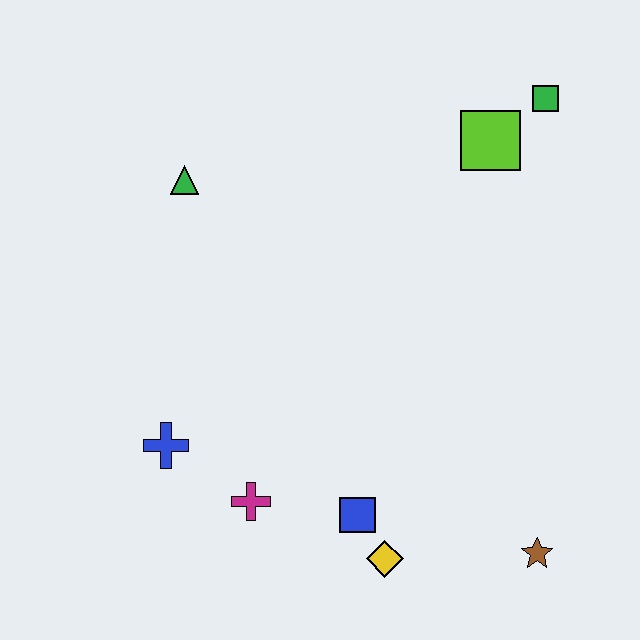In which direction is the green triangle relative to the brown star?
The green triangle is above the brown star.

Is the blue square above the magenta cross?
No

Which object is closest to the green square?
The lime square is closest to the green square.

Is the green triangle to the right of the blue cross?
Yes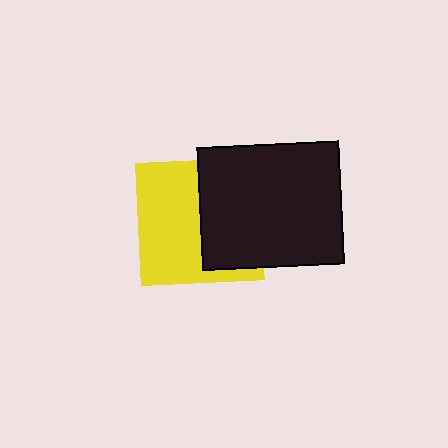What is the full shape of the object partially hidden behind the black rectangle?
The partially hidden object is a yellow square.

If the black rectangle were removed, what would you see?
You would see the complete yellow square.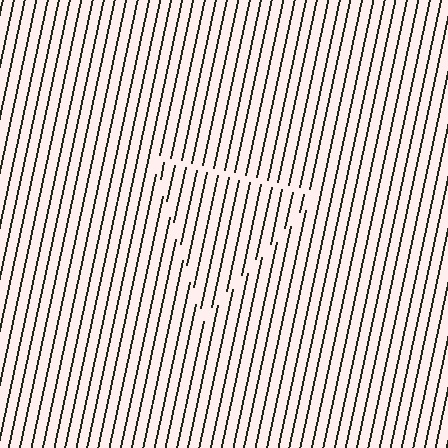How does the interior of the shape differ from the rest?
The interior of the shape contains the same grating, shifted by half a period — the contour is defined by the phase discontinuity where line-ends from the inner and outer gratings abut.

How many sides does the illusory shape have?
3 sides — the line-ends trace a triangle.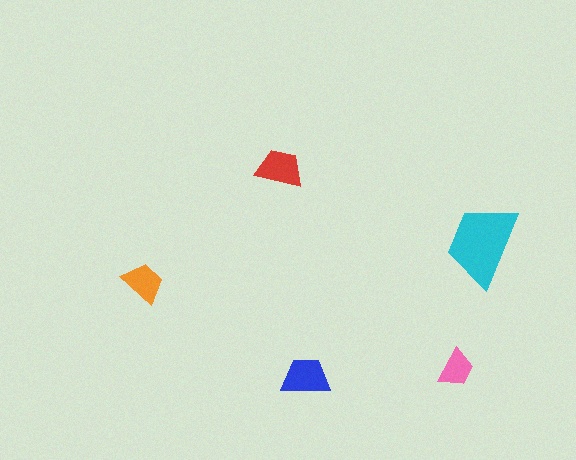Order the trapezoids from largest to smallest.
the cyan one, the blue one, the red one, the orange one, the pink one.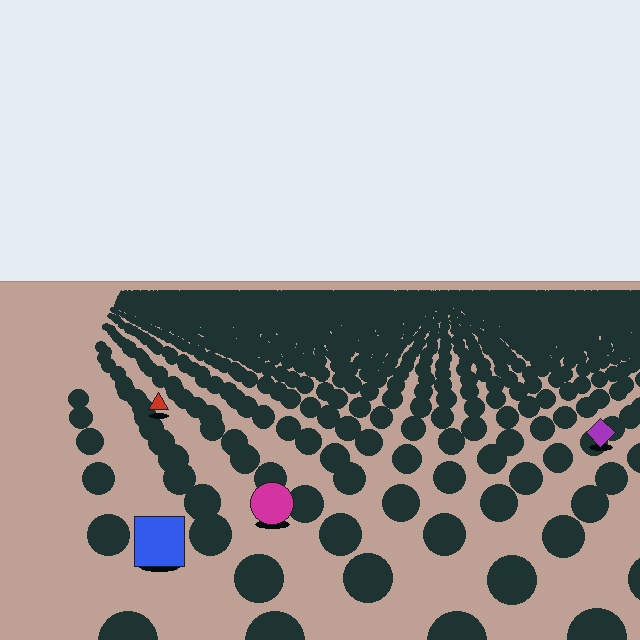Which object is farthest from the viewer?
The red triangle is farthest from the viewer. It appears smaller and the ground texture around it is denser.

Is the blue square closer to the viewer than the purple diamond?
Yes. The blue square is closer — you can tell from the texture gradient: the ground texture is coarser near it.